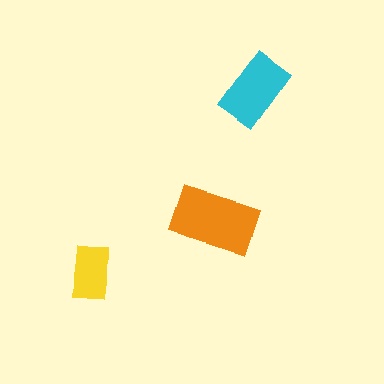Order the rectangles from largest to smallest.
the orange one, the cyan one, the yellow one.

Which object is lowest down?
The yellow rectangle is bottommost.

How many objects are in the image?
There are 3 objects in the image.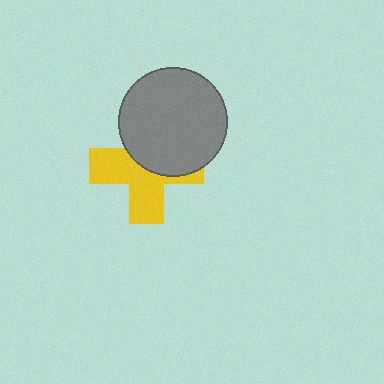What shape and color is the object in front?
The object in front is a gray circle.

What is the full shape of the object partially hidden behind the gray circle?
The partially hidden object is a yellow cross.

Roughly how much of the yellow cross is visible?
About half of it is visible (roughly 53%).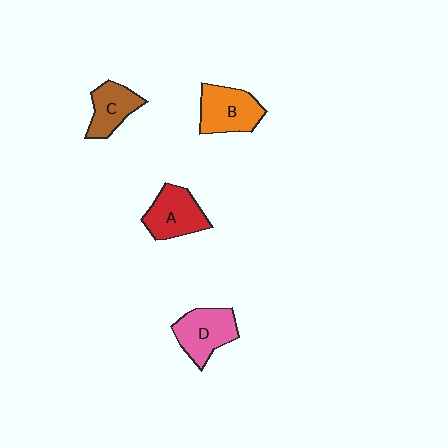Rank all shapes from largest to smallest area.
From largest to smallest: D (pink), B (orange), A (red), C (brown).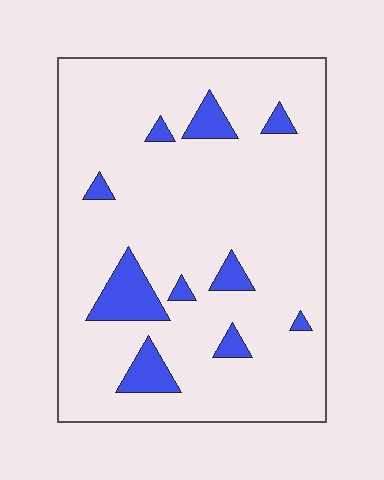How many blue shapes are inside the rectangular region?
10.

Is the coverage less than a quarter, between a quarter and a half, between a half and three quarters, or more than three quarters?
Less than a quarter.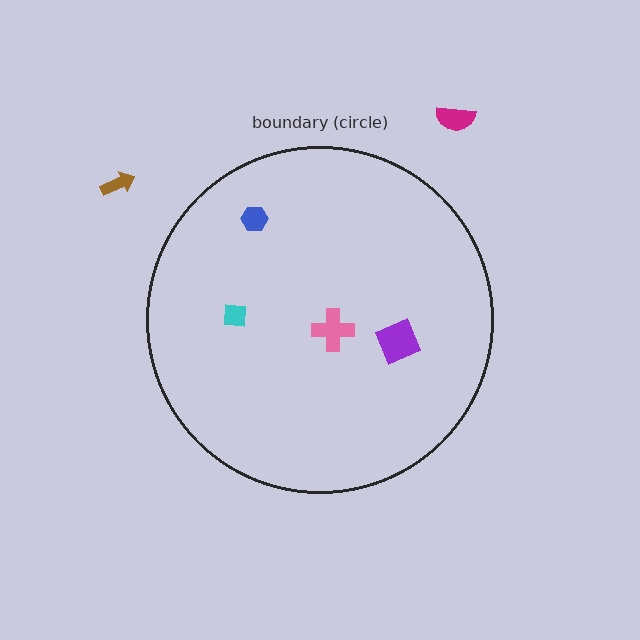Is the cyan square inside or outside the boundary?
Inside.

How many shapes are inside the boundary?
4 inside, 2 outside.